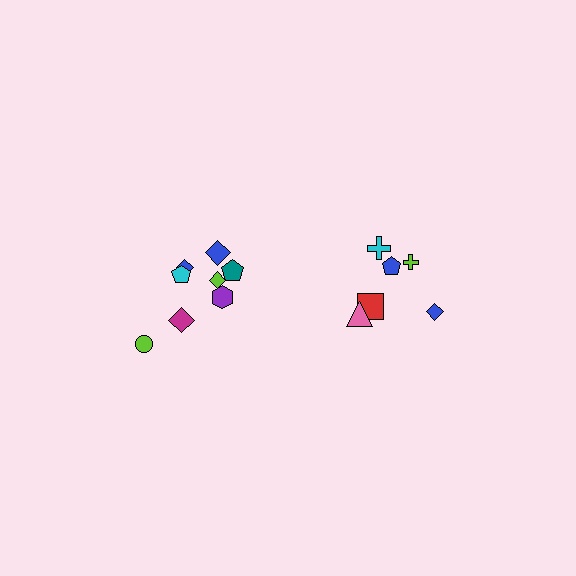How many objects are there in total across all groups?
There are 14 objects.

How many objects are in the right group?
There are 6 objects.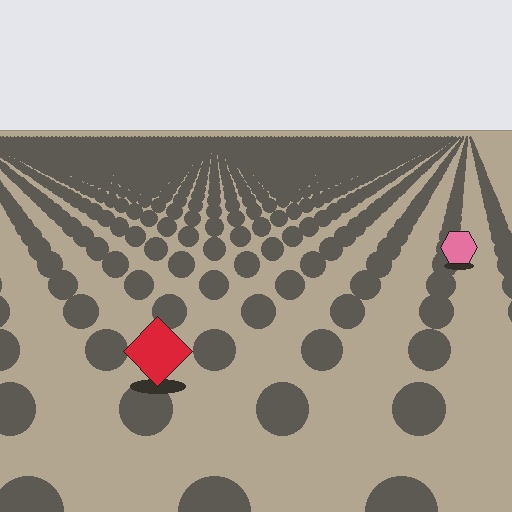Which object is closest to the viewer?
The red diamond is closest. The texture marks near it are larger and more spread out.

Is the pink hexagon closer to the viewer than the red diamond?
No. The red diamond is closer — you can tell from the texture gradient: the ground texture is coarser near it.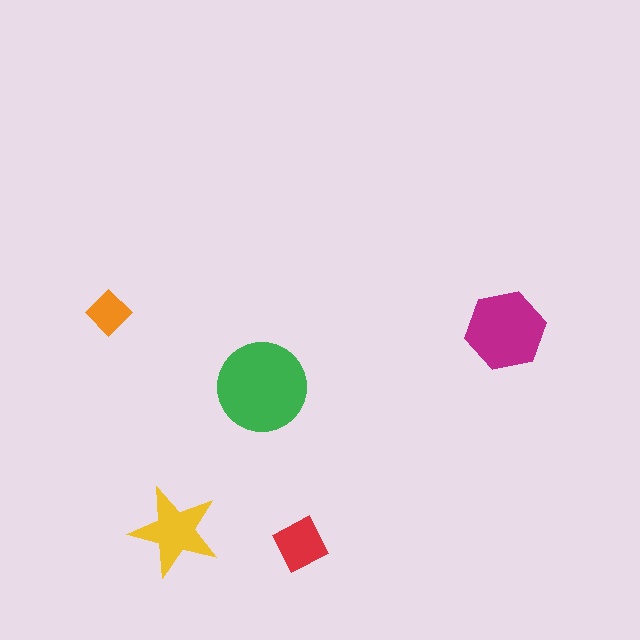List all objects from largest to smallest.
The green circle, the magenta hexagon, the yellow star, the red square, the orange diamond.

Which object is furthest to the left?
The orange diamond is leftmost.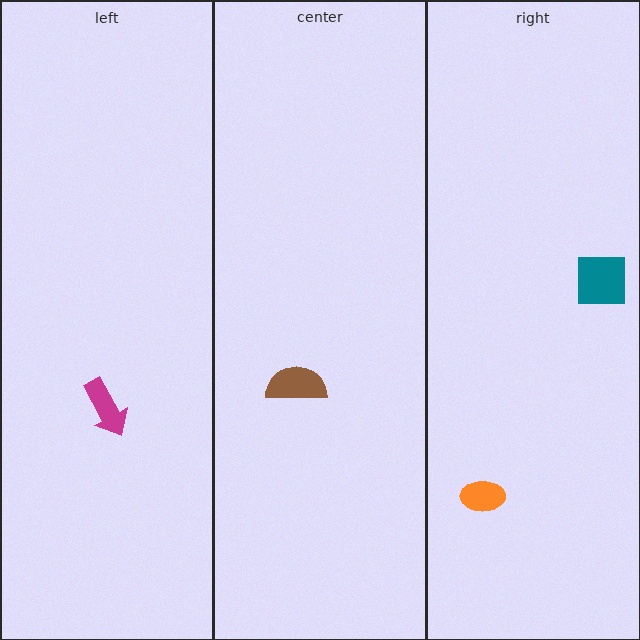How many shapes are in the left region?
1.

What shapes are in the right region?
The teal square, the orange ellipse.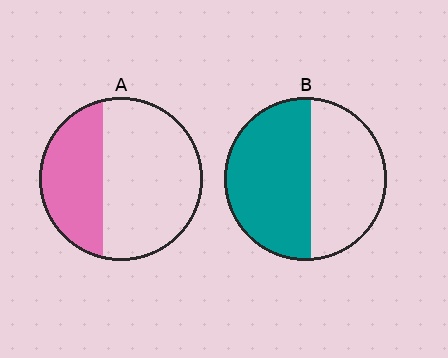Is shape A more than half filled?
No.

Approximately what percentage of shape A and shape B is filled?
A is approximately 35% and B is approximately 55%.